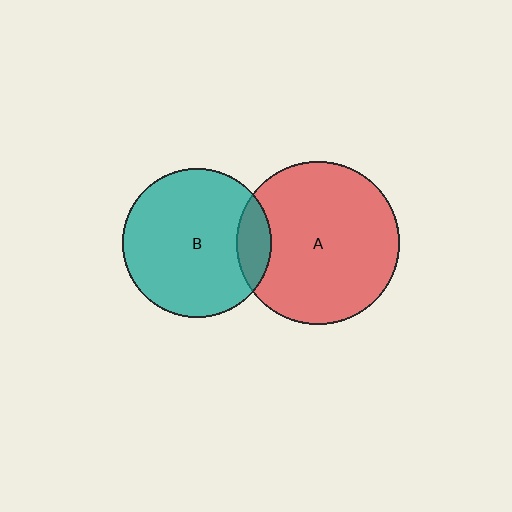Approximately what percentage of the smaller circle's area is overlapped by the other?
Approximately 15%.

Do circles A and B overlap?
Yes.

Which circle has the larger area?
Circle A (red).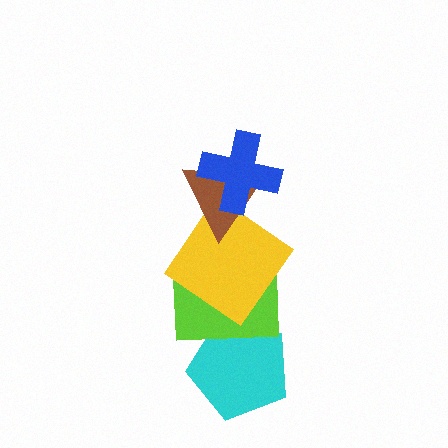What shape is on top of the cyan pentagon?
The lime rectangle is on top of the cyan pentagon.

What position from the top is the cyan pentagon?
The cyan pentagon is 5th from the top.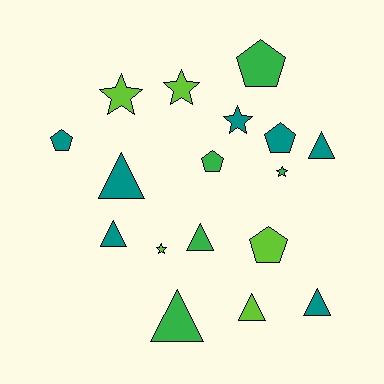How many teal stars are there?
There is 1 teal star.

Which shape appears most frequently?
Triangle, with 7 objects.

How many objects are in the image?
There are 17 objects.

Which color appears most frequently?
Teal, with 7 objects.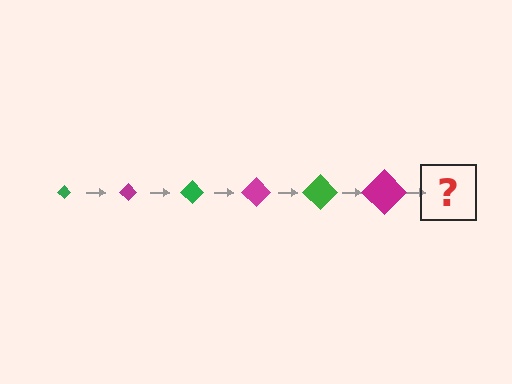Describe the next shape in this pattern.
It should be a green diamond, larger than the previous one.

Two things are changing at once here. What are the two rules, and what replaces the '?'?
The two rules are that the diamond grows larger each step and the color cycles through green and magenta. The '?' should be a green diamond, larger than the previous one.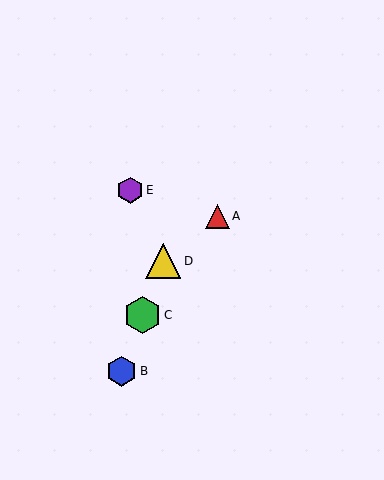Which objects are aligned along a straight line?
Objects B, C, D are aligned along a straight line.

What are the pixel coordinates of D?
Object D is at (163, 261).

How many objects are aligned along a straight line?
3 objects (B, C, D) are aligned along a straight line.